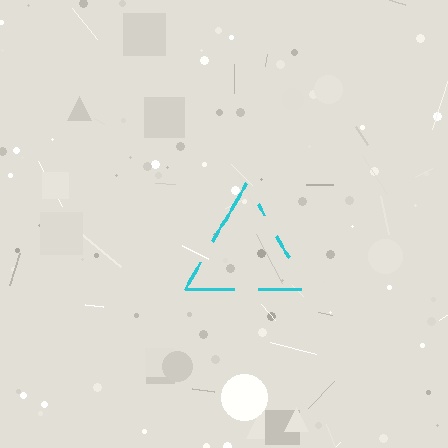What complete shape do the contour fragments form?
The contour fragments form a triangle.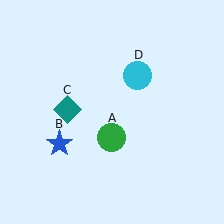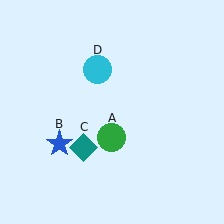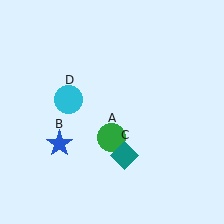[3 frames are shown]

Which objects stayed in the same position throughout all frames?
Green circle (object A) and blue star (object B) remained stationary.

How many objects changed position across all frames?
2 objects changed position: teal diamond (object C), cyan circle (object D).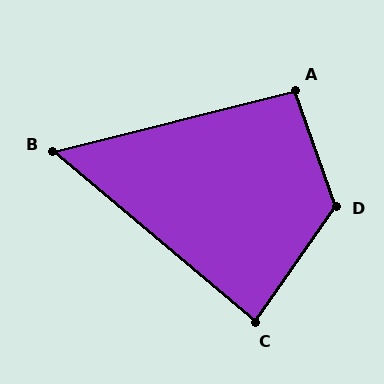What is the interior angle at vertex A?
Approximately 95 degrees (obtuse).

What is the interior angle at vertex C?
Approximately 85 degrees (acute).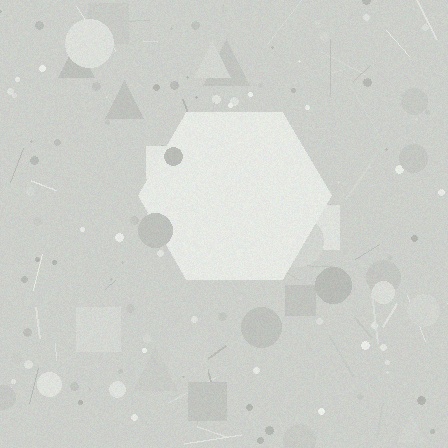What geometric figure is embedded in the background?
A hexagon is embedded in the background.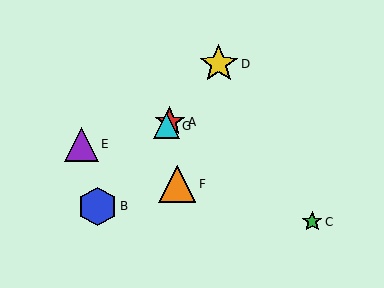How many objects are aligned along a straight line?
4 objects (A, B, D, G) are aligned along a straight line.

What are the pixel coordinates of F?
Object F is at (177, 184).